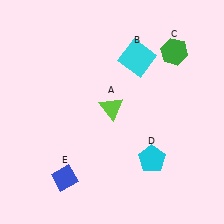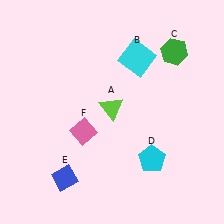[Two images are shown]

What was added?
A pink diamond (F) was added in Image 2.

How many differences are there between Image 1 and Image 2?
There is 1 difference between the two images.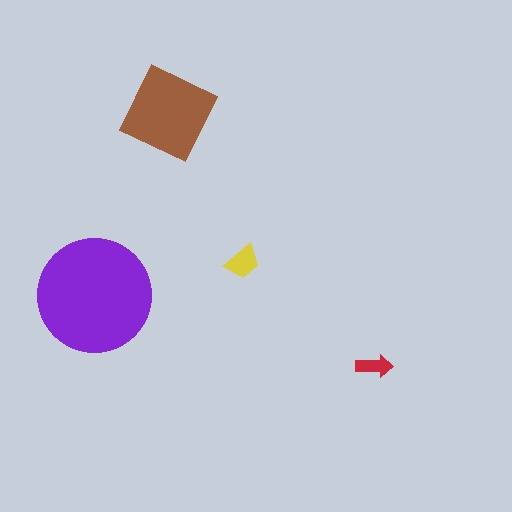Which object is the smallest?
The red arrow.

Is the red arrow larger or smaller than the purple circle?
Smaller.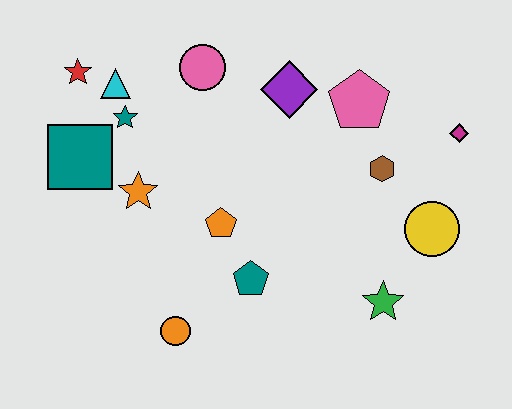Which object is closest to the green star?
The yellow circle is closest to the green star.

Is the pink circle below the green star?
No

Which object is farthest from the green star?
The red star is farthest from the green star.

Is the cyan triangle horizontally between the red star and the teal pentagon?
Yes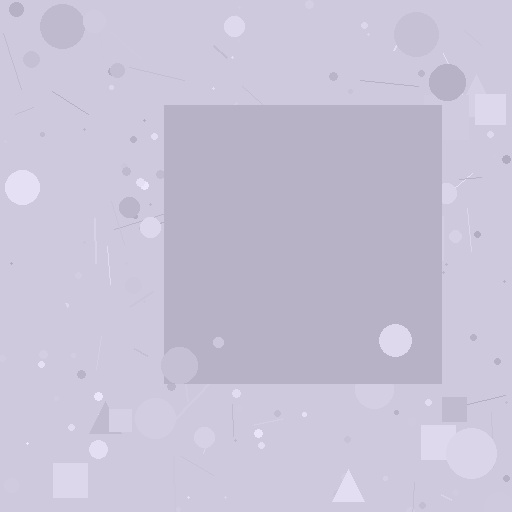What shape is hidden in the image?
A square is hidden in the image.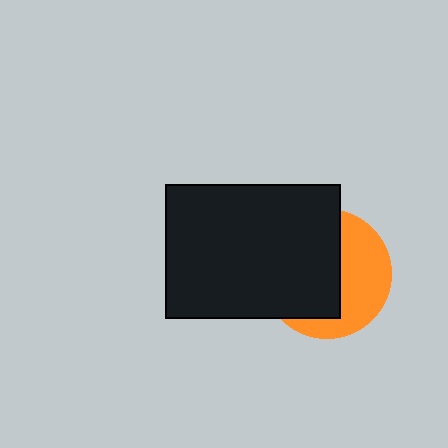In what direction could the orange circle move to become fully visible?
The orange circle could move right. That would shift it out from behind the black rectangle entirely.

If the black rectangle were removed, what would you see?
You would see the complete orange circle.